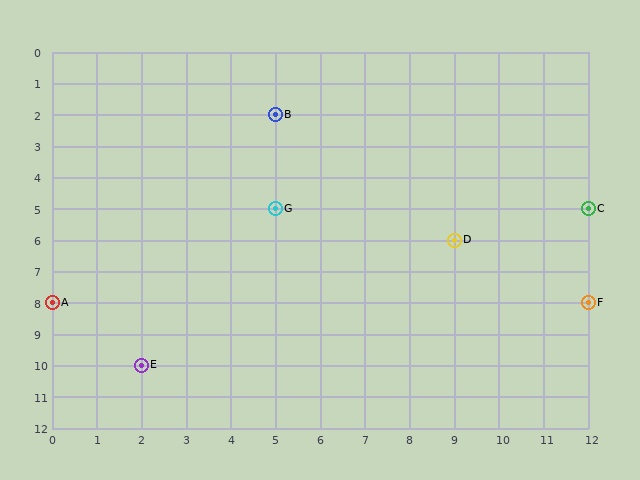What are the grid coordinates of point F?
Point F is at grid coordinates (12, 8).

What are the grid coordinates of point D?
Point D is at grid coordinates (9, 6).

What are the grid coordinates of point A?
Point A is at grid coordinates (0, 8).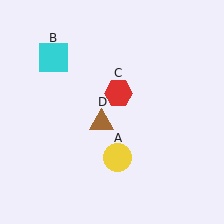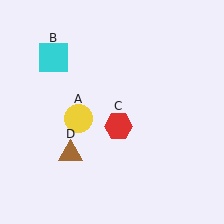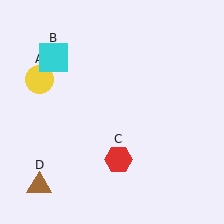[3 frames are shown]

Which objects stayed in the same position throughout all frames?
Cyan square (object B) remained stationary.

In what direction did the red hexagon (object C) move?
The red hexagon (object C) moved down.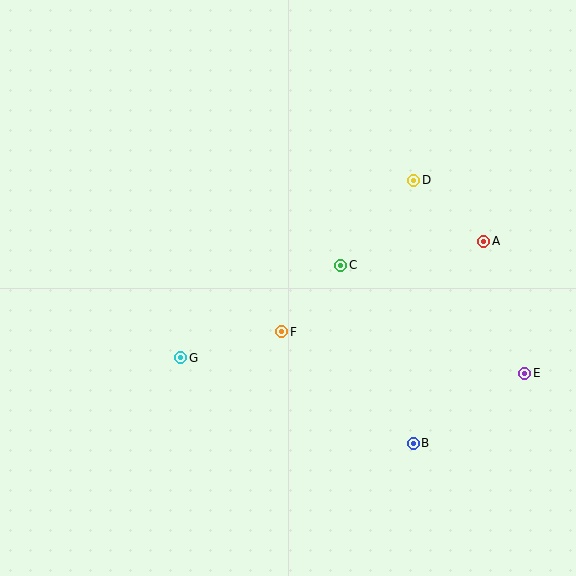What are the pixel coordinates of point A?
Point A is at (484, 241).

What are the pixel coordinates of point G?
Point G is at (181, 358).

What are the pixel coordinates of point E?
Point E is at (525, 373).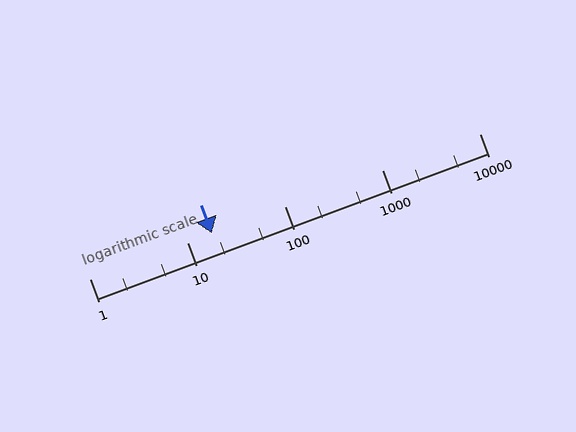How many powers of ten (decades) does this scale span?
The scale spans 4 decades, from 1 to 10000.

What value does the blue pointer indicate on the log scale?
The pointer indicates approximately 18.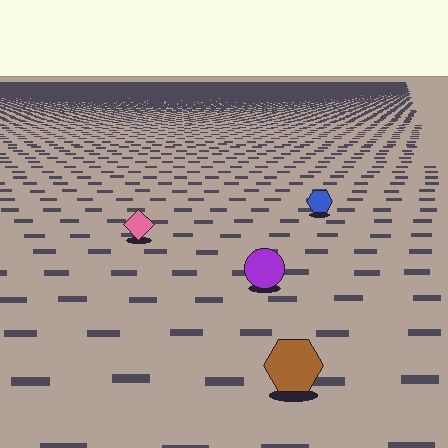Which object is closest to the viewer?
The brown hexagon is closest. The texture marks near it are larger and more spread out.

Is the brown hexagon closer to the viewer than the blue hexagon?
Yes. The brown hexagon is closer — you can tell from the texture gradient: the ground texture is coarser near it.